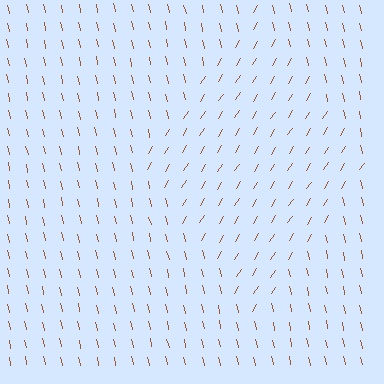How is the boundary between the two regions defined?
The boundary is defined purely by a change in line orientation (approximately 45 degrees difference). All lines are the same color and thickness.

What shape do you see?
I see a diamond.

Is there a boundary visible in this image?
Yes, there is a texture boundary formed by a change in line orientation.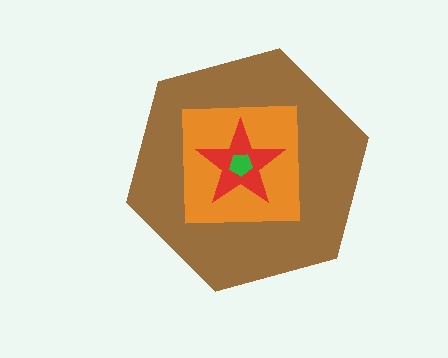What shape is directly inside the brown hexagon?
The orange square.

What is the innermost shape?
The green pentagon.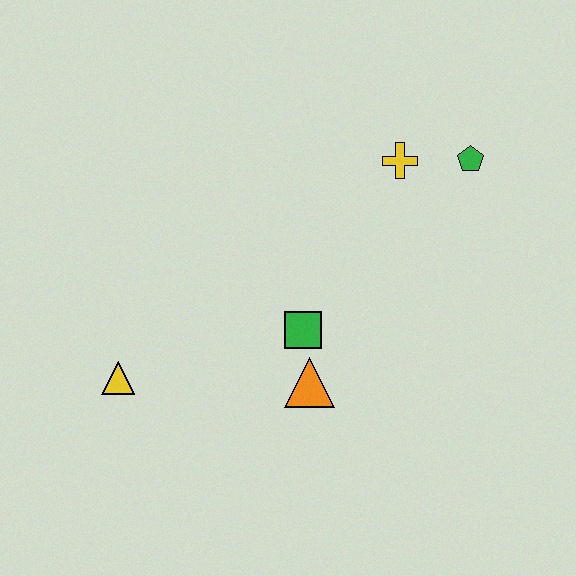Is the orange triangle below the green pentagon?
Yes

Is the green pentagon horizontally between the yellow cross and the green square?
No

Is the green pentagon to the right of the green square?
Yes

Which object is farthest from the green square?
The green pentagon is farthest from the green square.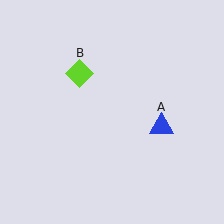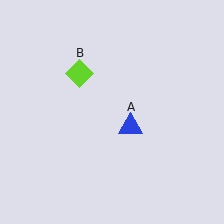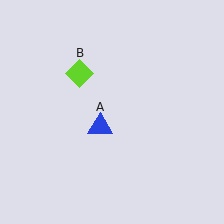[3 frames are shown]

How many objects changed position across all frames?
1 object changed position: blue triangle (object A).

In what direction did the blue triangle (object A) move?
The blue triangle (object A) moved left.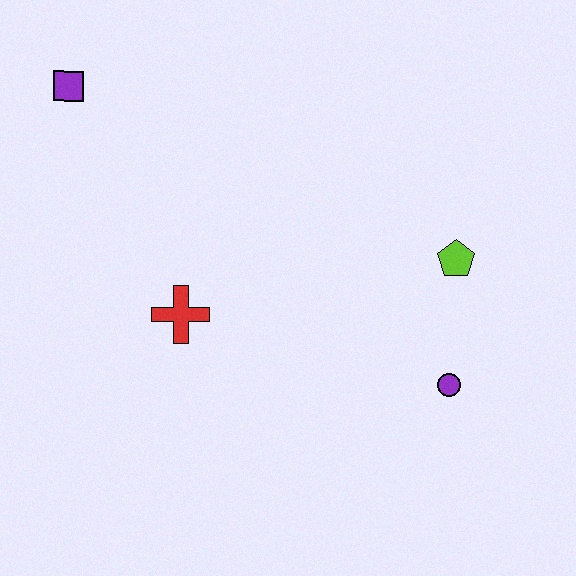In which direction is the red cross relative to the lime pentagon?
The red cross is to the left of the lime pentagon.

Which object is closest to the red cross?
The purple square is closest to the red cross.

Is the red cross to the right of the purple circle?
No